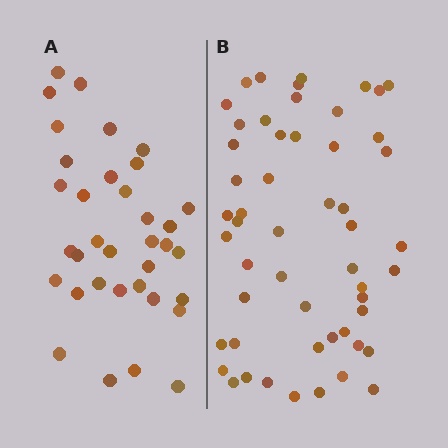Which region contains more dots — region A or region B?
Region B (the right region) has more dots.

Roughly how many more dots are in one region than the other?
Region B has approximately 20 more dots than region A.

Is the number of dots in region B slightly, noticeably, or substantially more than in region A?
Region B has substantially more. The ratio is roughly 1.5 to 1.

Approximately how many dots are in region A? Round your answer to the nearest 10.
About 40 dots. (The exact count is 35, which rounds to 40.)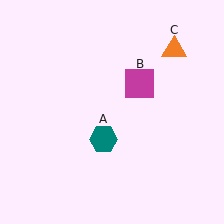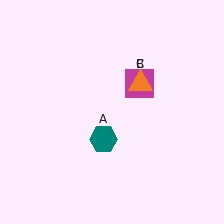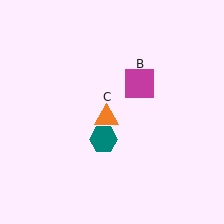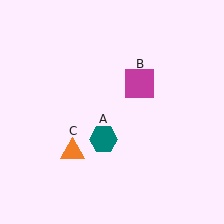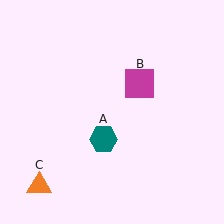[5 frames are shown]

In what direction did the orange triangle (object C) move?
The orange triangle (object C) moved down and to the left.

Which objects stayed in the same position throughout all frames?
Teal hexagon (object A) and magenta square (object B) remained stationary.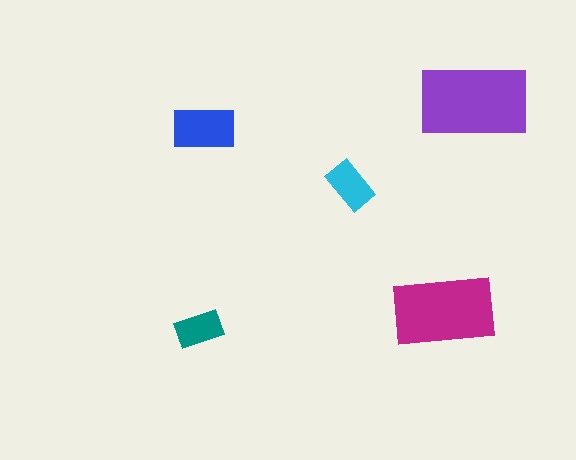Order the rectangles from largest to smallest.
the purple one, the magenta one, the blue one, the cyan one, the teal one.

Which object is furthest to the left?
The teal rectangle is leftmost.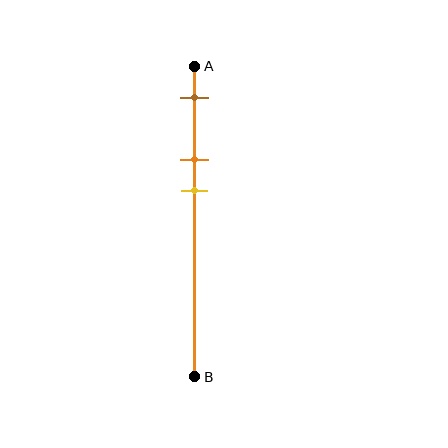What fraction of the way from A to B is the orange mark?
The orange mark is approximately 30% (0.3) of the way from A to B.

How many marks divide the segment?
There are 3 marks dividing the segment.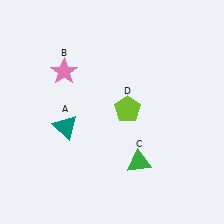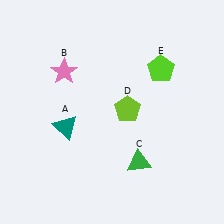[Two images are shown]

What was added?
A lime pentagon (E) was added in Image 2.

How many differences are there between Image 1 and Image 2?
There is 1 difference between the two images.